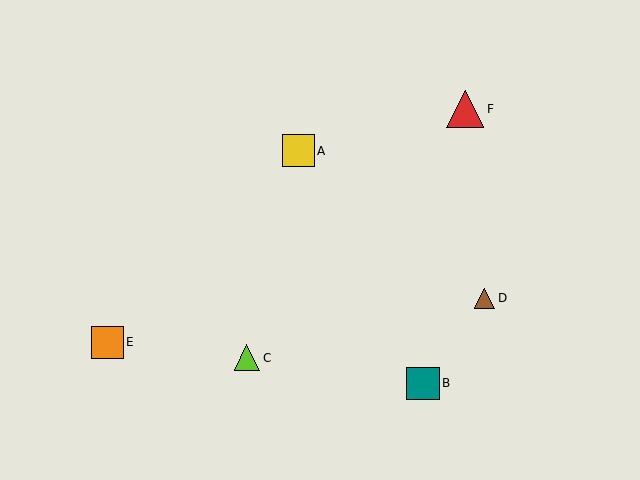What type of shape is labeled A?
Shape A is a yellow square.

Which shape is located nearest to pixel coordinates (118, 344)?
The orange square (labeled E) at (107, 342) is nearest to that location.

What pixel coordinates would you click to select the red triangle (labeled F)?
Click at (465, 109) to select the red triangle F.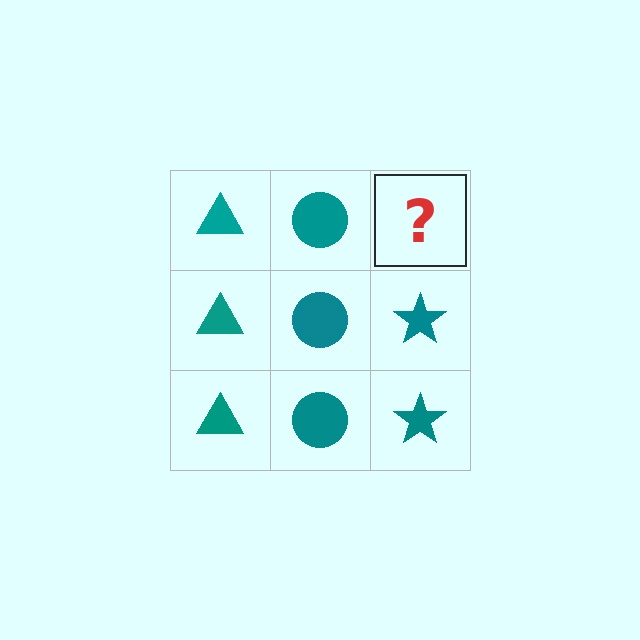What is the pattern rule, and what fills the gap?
The rule is that each column has a consistent shape. The gap should be filled with a teal star.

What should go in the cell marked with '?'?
The missing cell should contain a teal star.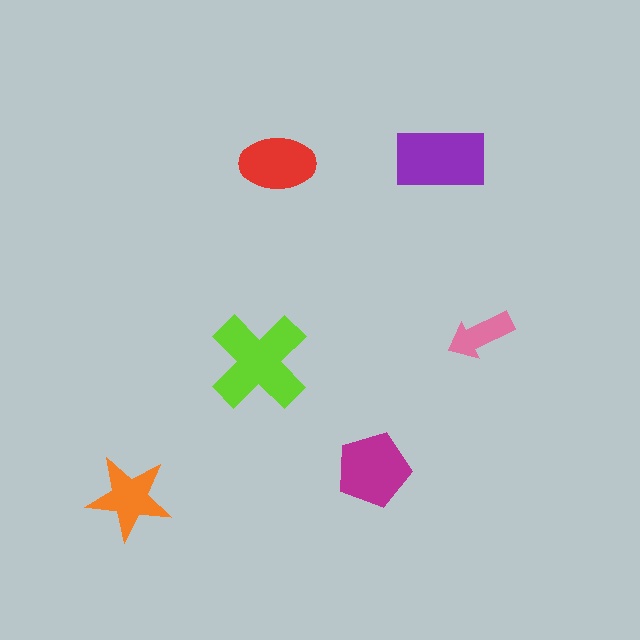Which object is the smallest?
The pink arrow.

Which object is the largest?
The lime cross.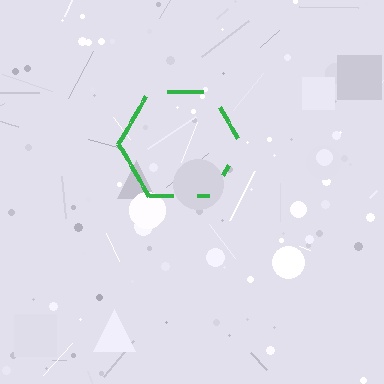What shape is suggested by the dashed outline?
The dashed outline suggests a hexagon.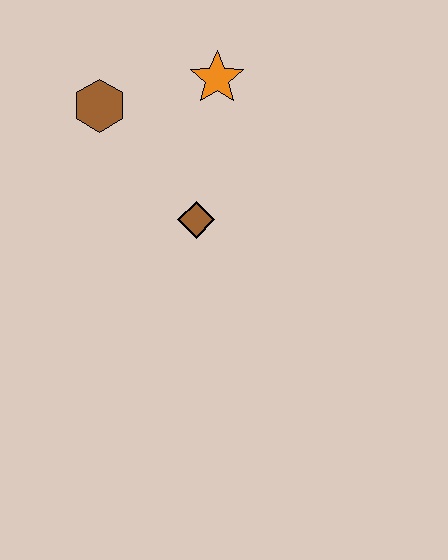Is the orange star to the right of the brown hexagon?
Yes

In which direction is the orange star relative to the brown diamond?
The orange star is above the brown diamond.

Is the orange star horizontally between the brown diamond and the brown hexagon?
No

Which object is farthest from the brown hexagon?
The brown diamond is farthest from the brown hexagon.